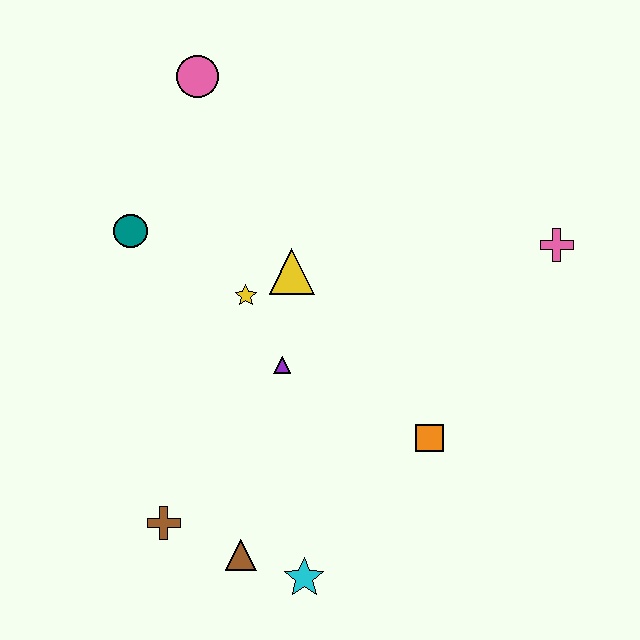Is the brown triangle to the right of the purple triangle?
No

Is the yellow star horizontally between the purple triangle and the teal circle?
Yes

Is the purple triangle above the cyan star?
Yes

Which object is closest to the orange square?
The purple triangle is closest to the orange square.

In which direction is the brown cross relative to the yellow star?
The brown cross is below the yellow star.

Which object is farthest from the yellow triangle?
The cyan star is farthest from the yellow triangle.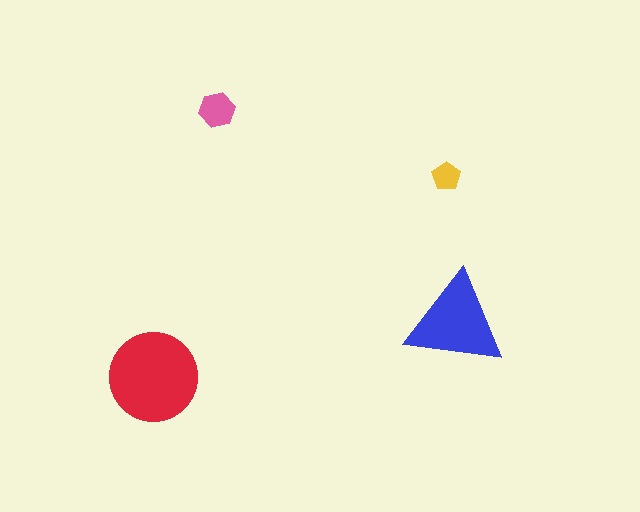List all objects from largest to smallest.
The red circle, the blue triangle, the pink hexagon, the yellow pentagon.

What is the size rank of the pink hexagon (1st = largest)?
3rd.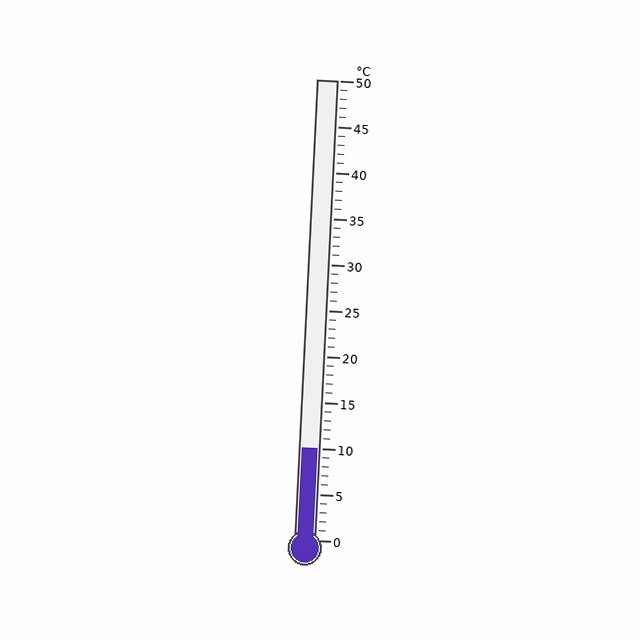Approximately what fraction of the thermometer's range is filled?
The thermometer is filled to approximately 20% of its range.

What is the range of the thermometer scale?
The thermometer scale ranges from 0°C to 50°C.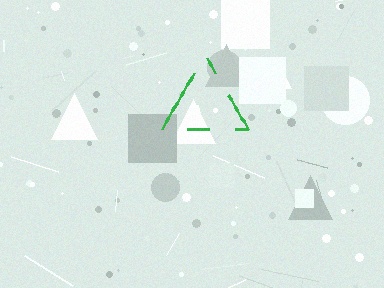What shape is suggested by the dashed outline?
The dashed outline suggests a triangle.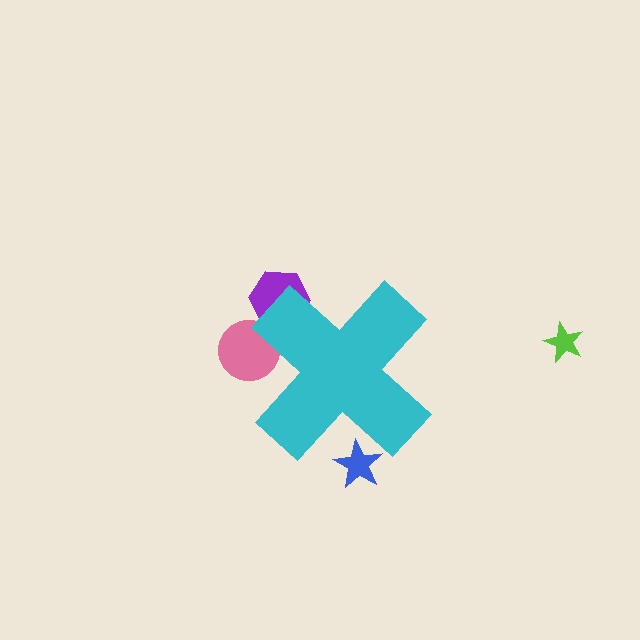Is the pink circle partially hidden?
Yes, the pink circle is partially hidden behind the cyan cross.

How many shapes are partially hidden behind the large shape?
3 shapes are partially hidden.